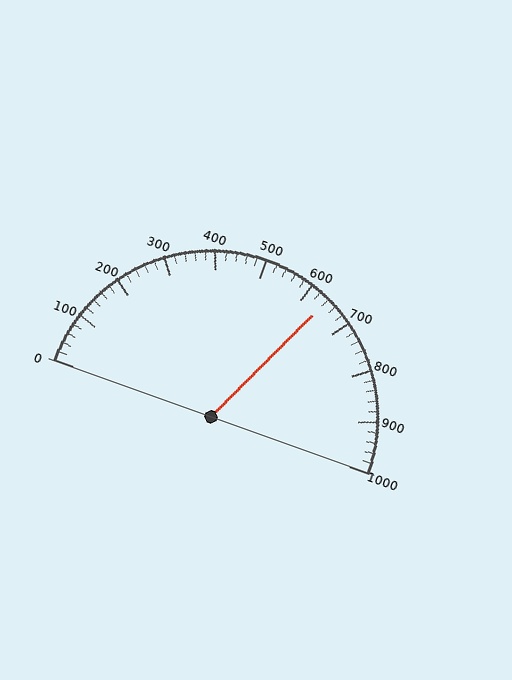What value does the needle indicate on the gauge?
The needle indicates approximately 640.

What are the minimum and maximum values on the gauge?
The gauge ranges from 0 to 1000.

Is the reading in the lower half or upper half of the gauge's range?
The reading is in the upper half of the range (0 to 1000).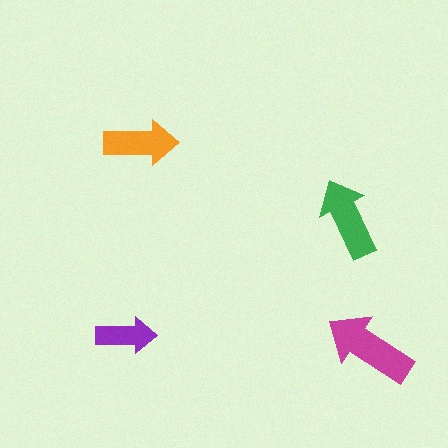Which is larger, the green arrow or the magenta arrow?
The magenta one.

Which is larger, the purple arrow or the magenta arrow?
The magenta one.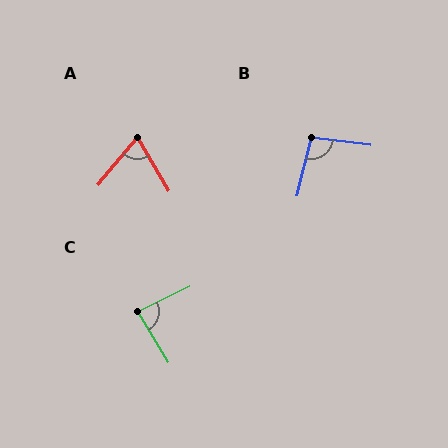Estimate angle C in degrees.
Approximately 84 degrees.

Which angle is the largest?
B, at approximately 97 degrees.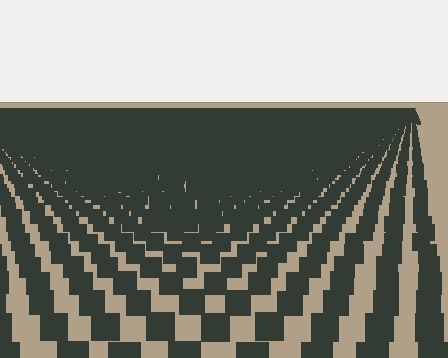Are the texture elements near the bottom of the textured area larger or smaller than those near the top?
Larger. Near the bottom, elements are closer to the viewer and appear at a bigger on-screen size.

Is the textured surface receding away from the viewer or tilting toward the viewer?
The surface is receding away from the viewer. Texture elements get smaller and denser toward the top.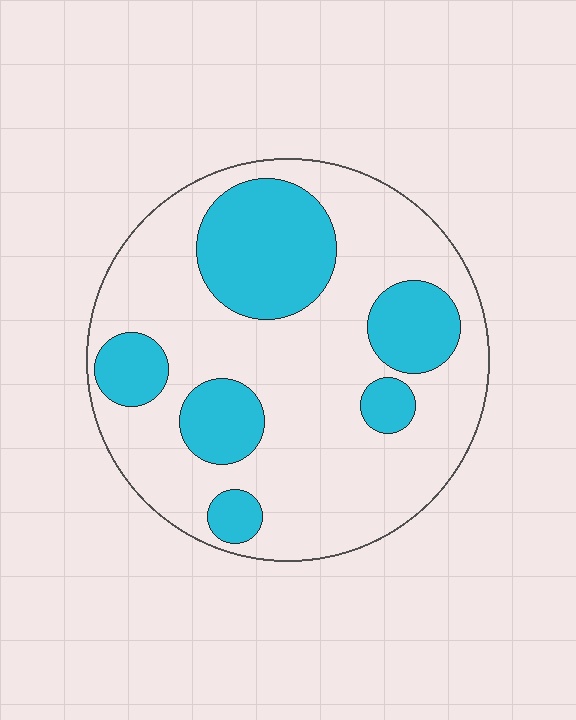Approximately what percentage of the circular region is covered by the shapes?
Approximately 30%.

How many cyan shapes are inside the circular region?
6.